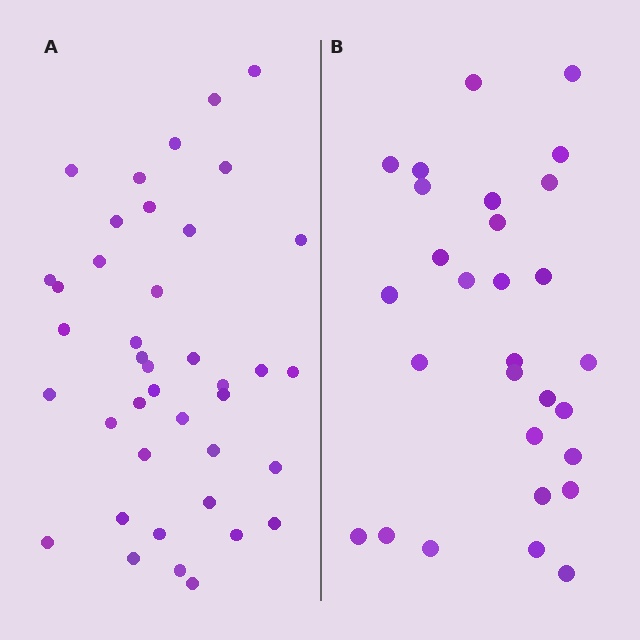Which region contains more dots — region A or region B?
Region A (the left region) has more dots.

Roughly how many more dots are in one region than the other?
Region A has roughly 12 or so more dots than region B.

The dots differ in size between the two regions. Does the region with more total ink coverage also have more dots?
No. Region B has more total ink coverage because its dots are larger, but region A actually contains more individual dots. Total area can be misleading — the number of items is what matters here.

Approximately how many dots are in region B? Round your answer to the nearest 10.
About 30 dots. (The exact count is 29, which rounds to 30.)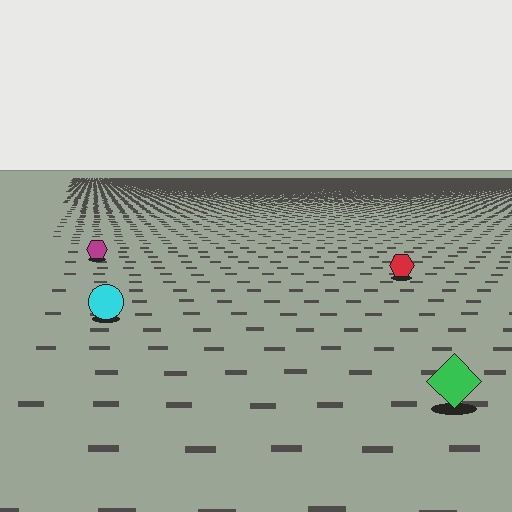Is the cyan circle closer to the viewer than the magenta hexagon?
Yes. The cyan circle is closer — you can tell from the texture gradient: the ground texture is coarser near it.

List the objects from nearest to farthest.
From nearest to farthest: the green diamond, the cyan circle, the red hexagon, the magenta hexagon.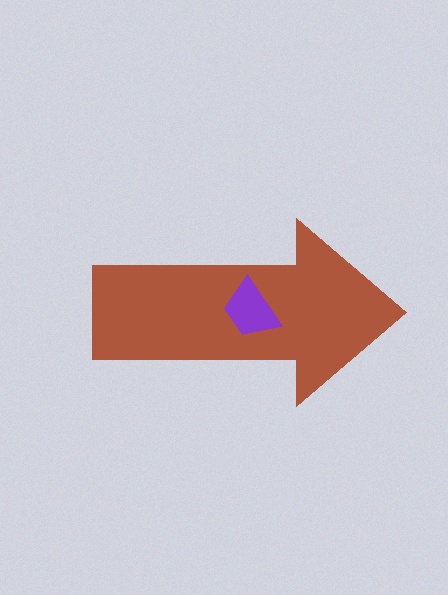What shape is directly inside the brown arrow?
The purple trapezoid.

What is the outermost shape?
The brown arrow.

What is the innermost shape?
The purple trapezoid.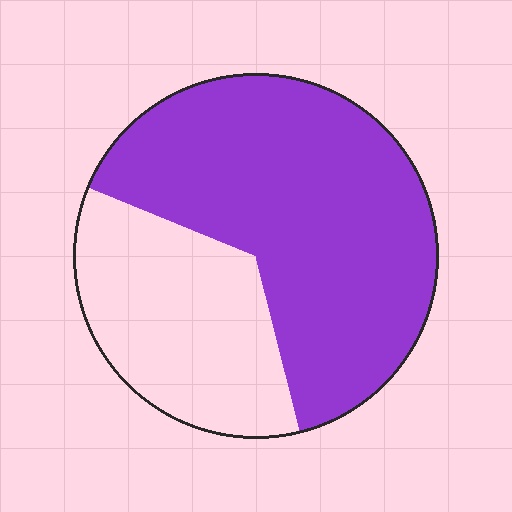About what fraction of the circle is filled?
About two thirds (2/3).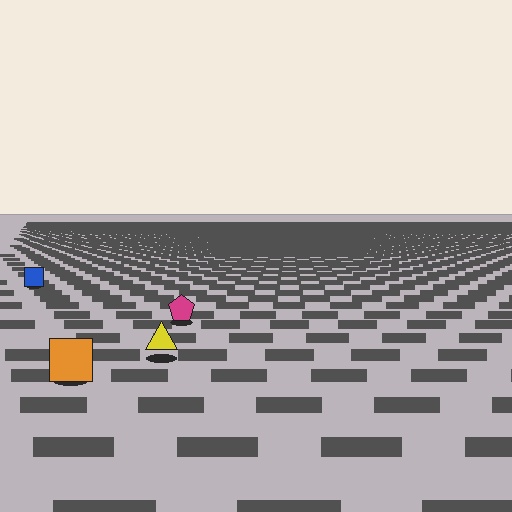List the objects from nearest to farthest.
From nearest to farthest: the orange square, the yellow triangle, the magenta pentagon, the blue square.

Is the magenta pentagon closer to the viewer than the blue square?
Yes. The magenta pentagon is closer — you can tell from the texture gradient: the ground texture is coarser near it.